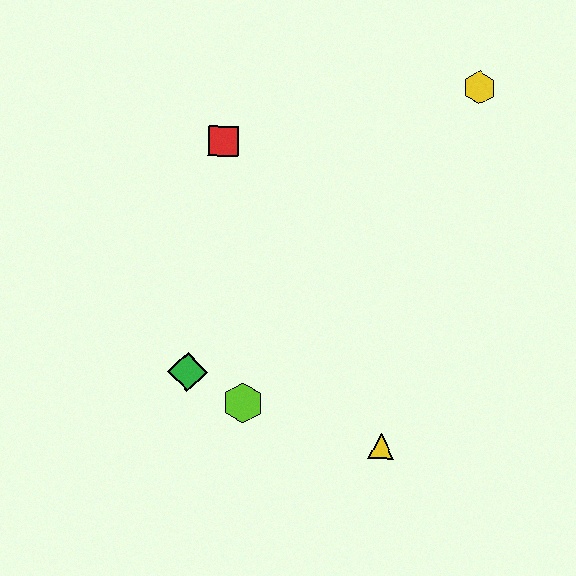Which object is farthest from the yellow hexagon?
The green diamond is farthest from the yellow hexagon.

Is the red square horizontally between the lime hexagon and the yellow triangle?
No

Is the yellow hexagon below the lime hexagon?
No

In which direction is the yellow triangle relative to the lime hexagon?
The yellow triangle is to the right of the lime hexagon.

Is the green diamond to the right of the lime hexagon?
No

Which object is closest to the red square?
The green diamond is closest to the red square.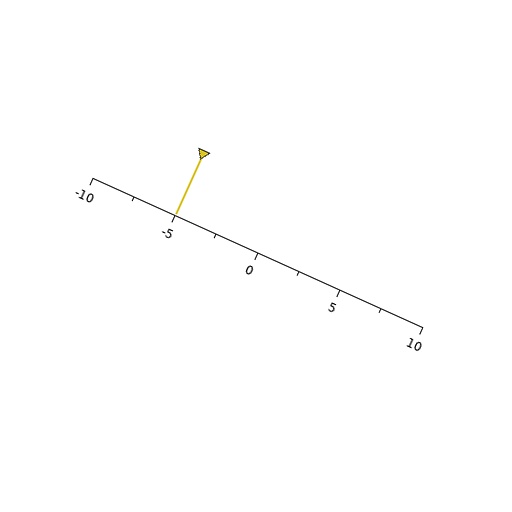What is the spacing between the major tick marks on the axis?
The major ticks are spaced 5 apart.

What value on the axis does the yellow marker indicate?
The marker indicates approximately -5.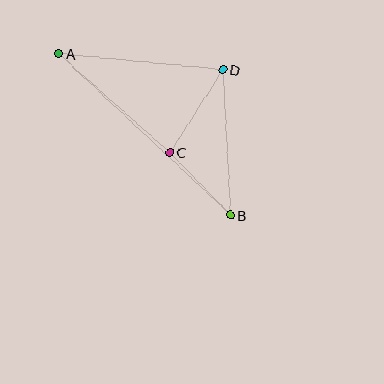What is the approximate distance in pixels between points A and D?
The distance between A and D is approximately 165 pixels.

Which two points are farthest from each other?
Points A and B are farthest from each other.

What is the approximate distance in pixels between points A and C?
The distance between A and C is approximately 149 pixels.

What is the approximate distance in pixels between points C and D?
The distance between C and D is approximately 98 pixels.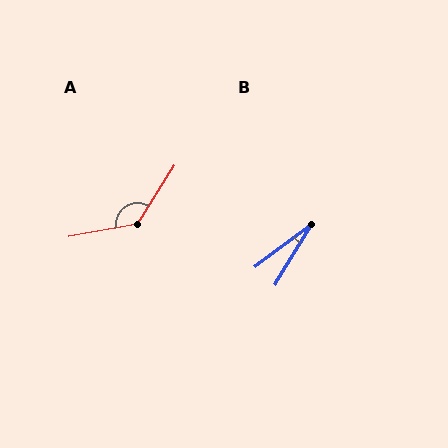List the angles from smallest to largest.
B (22°), A (133°).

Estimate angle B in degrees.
Approximately 22 degrees.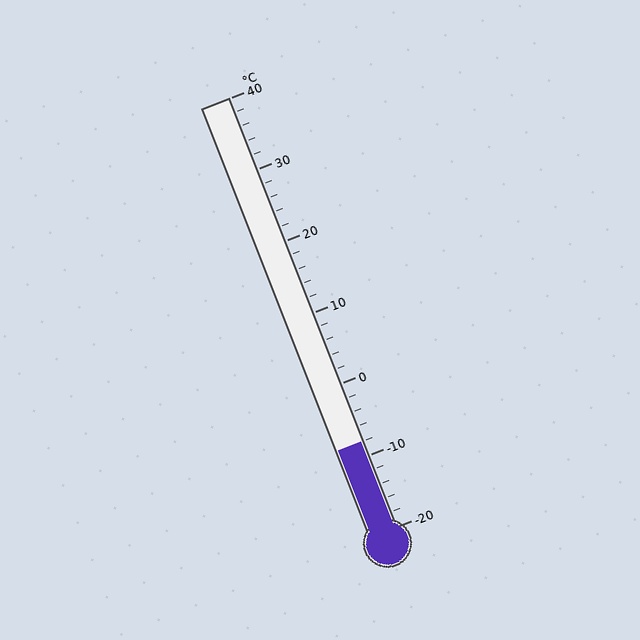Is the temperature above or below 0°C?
The temperature is below 0°C.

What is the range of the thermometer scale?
The thermometer scale ranges from -20°C to 40°C.